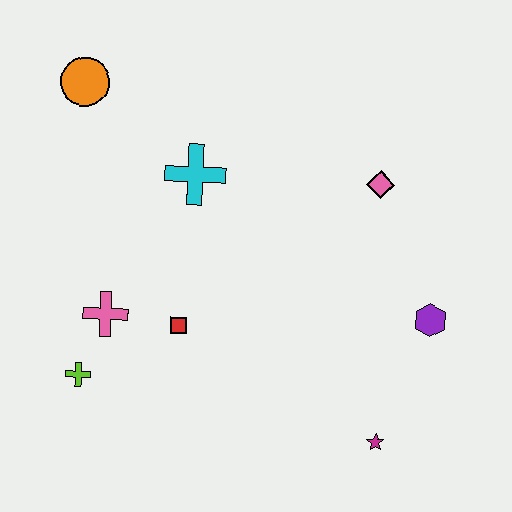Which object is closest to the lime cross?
The pink cross is closest to the lime cross.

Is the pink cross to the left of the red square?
Yes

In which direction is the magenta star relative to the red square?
The magenta star is to the right of the red square.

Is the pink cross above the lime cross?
Yes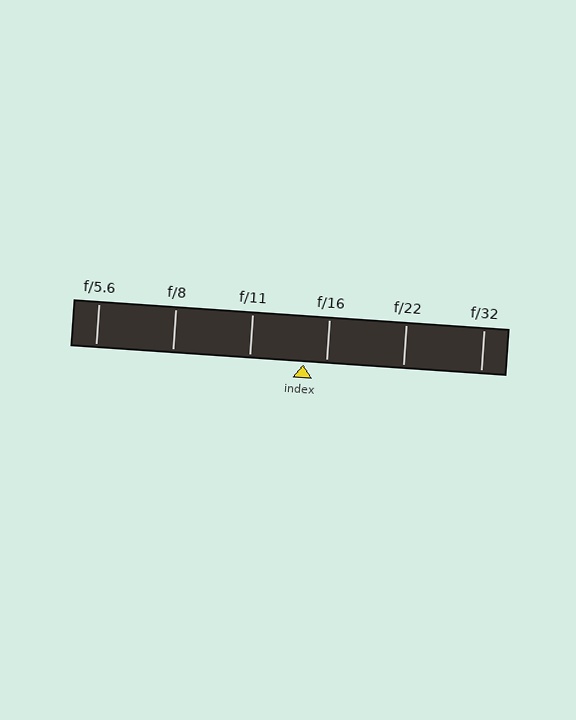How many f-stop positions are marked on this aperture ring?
There are 6 f-stop positions marked.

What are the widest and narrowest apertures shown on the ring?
The widest aperture shown is f/5.6 and the narrowest is f/32.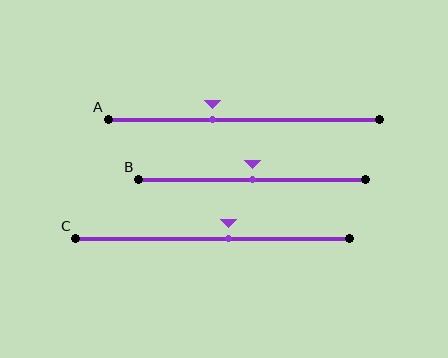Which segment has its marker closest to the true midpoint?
Segment B has its marker closest to the true midpoint.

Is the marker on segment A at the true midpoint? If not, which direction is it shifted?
No, the marker on segment A is shifted to the left by about 12% of the segment length.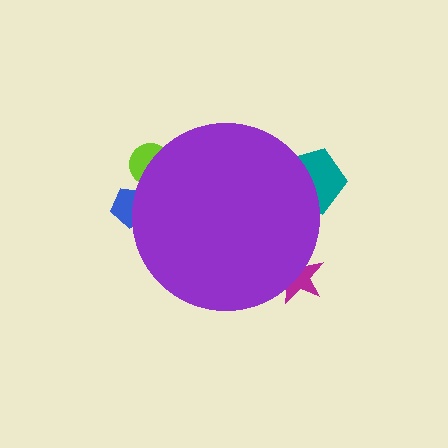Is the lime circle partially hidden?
Yes, the lime circle is partially hidden behind the purple circle.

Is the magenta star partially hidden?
Yes, the magenta star is partially hidden behind the purple circle.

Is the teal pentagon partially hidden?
Yes, the teal pentagon is partially hidden behind the purple circle.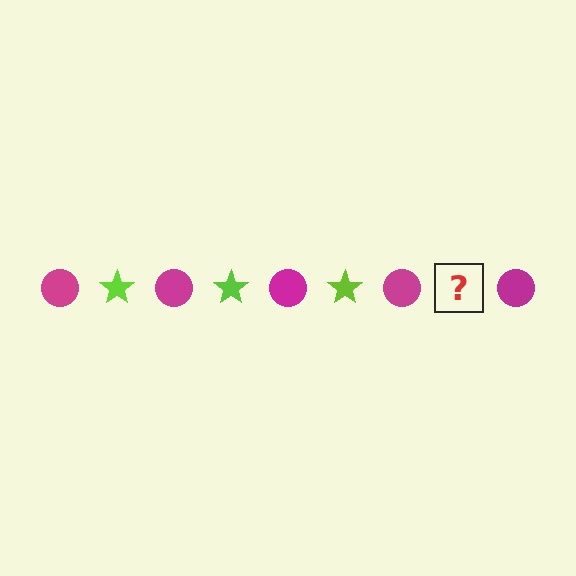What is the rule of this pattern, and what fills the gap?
The rule is that the pattern alternates between magenta circle and lime star. The gap should be filled with a lime star.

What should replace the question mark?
The question mark should be replaced with a lime star.